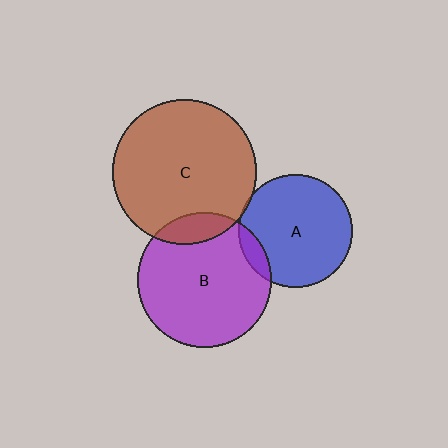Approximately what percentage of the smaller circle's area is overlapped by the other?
Approximately 5%.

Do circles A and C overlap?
Yes.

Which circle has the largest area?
Circle C (brown).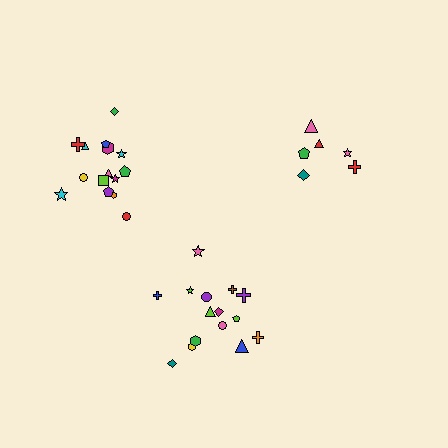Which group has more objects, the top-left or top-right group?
The top-left group.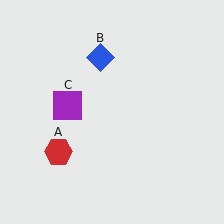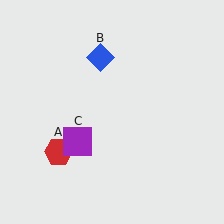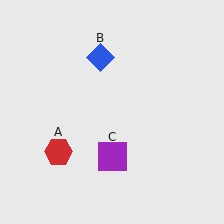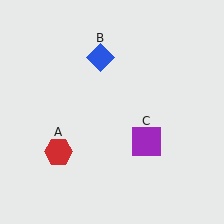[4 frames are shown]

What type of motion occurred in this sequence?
The purple square (object C) rotated counterclockwise around the center of the scene.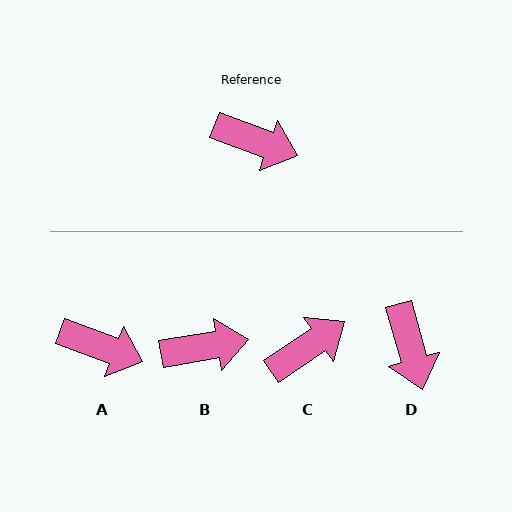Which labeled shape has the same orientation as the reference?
A.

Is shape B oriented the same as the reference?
No, it is off by about 30 degrees.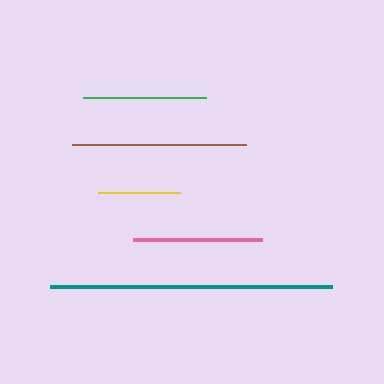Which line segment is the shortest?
The yellow line is the shortest at approximately 81 pixels.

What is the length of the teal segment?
The teal segment is approximately 282 pixels long.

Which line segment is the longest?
The teal line is the longest at approximately 282 pixels.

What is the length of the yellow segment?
The yellow segment is approximately 81 pixels long.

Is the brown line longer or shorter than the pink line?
The brown line is longer than the pink line.